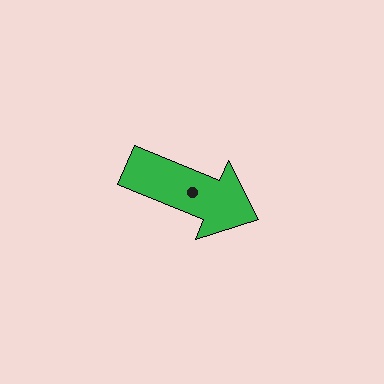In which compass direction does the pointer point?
East.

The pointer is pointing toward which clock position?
Roughly 4 o'clock.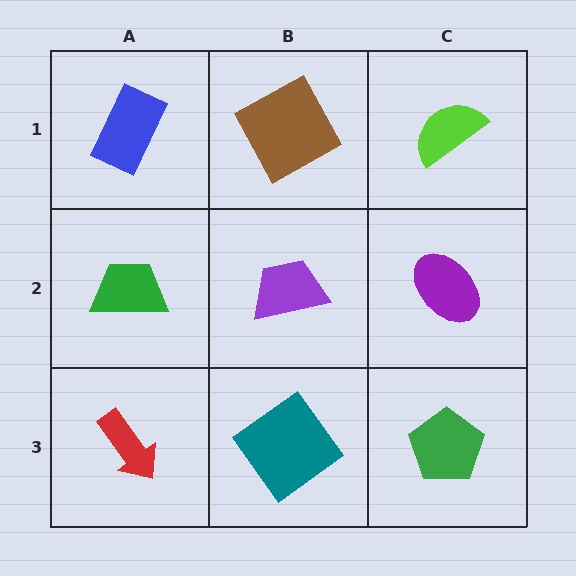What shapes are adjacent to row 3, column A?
A green trapezoid (row 2, column A), a teal diamond (row 3, column B).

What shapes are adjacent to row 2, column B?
A brown square (row 1, column B), a teal diamond (row 3, column B), a green trapezoid (row 2, column A), a purple ellipse (row 2, column C).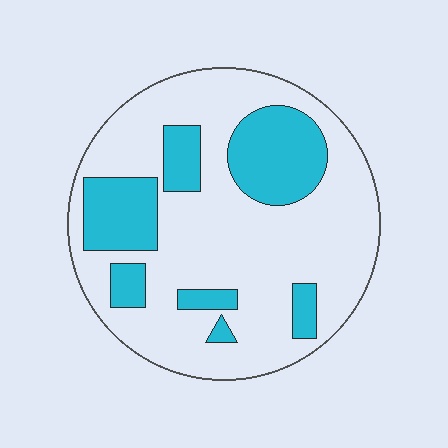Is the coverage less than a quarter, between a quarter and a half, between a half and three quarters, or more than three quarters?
Between a quarter and a half.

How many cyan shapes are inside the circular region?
7.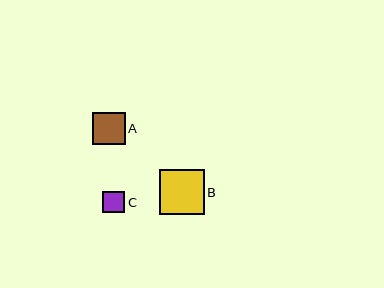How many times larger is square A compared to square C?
Square A is approximately 1.5 times the size of square C.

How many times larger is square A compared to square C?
Square A is approximately 1.5 times the size of square C.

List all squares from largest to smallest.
From largest to smallest: B, A, C.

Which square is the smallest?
Square C is the smallest with a size of approximately 22 pixels.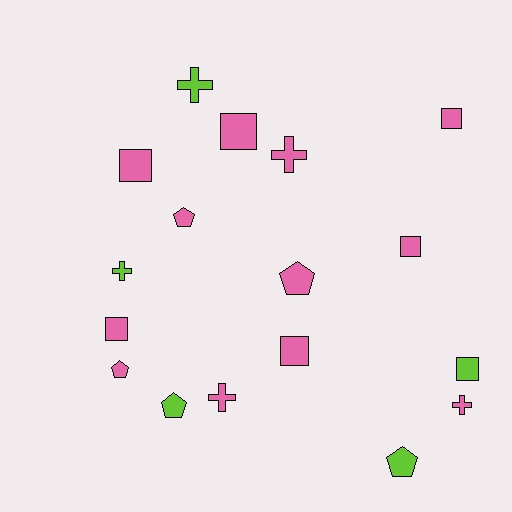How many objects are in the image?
There are 17 objects.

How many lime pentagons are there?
There are 2 lime pentagons.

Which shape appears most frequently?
Square, with 7 objects.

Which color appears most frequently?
Pink, with 12 objects.